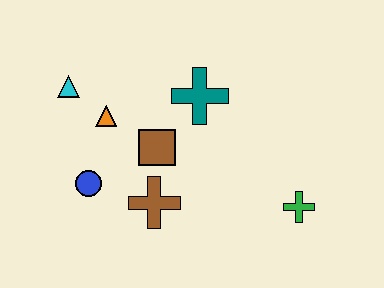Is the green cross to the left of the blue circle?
No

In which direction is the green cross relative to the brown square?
The green cross is to the right of the brown square.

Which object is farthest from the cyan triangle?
The green cross is farthest from the cyan triangle.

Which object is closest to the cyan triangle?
The orange triangle is closest to the cyan triangle.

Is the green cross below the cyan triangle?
Yes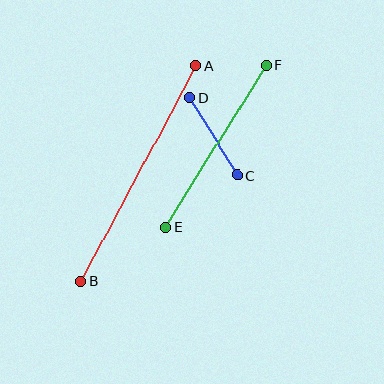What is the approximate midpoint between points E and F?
The midpoint is at approximately (216, 146) pixels.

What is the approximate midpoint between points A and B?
The midpoint is at approximately (138, 174) pixels.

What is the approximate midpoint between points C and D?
The midpoint is at approximately (213, 137) pixels.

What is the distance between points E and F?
The distance is approximately 191 pixels.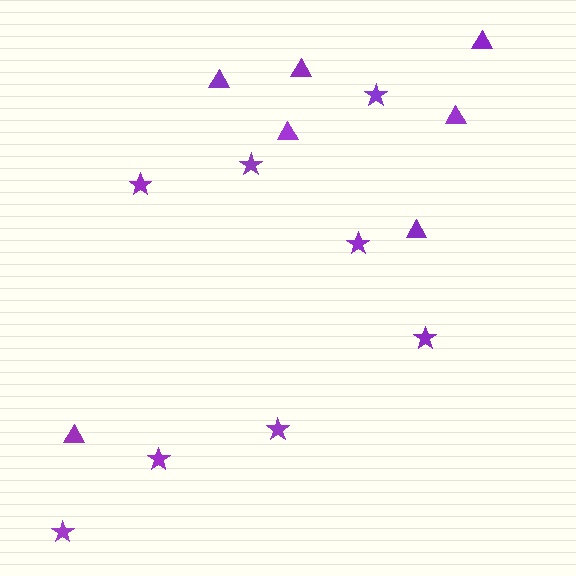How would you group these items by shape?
There are 2 groups: one group of triangles (7) and one group of stars (8).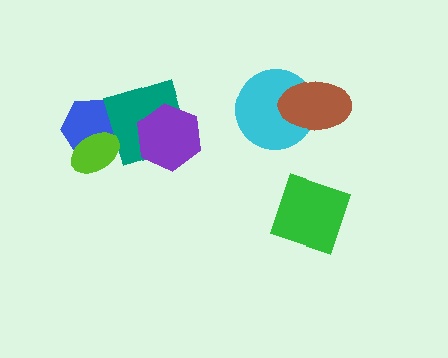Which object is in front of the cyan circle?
The brown ellipse is in front of the cyan circle.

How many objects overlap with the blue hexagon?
2 objects overlap with the blue hexagon.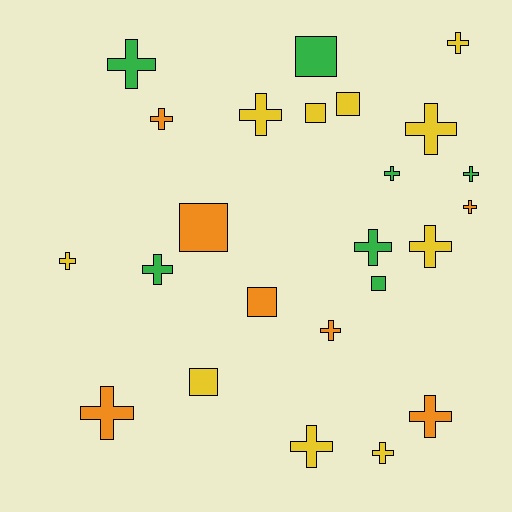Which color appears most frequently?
Yellow, with 10 objects.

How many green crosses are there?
There are 5 green crosses.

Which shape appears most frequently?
Cross, with 17 objects.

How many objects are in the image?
There are 24 objects.